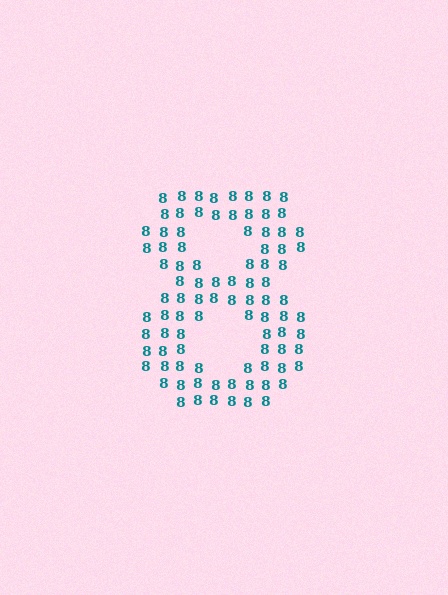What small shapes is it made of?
It is made of small digit 8's.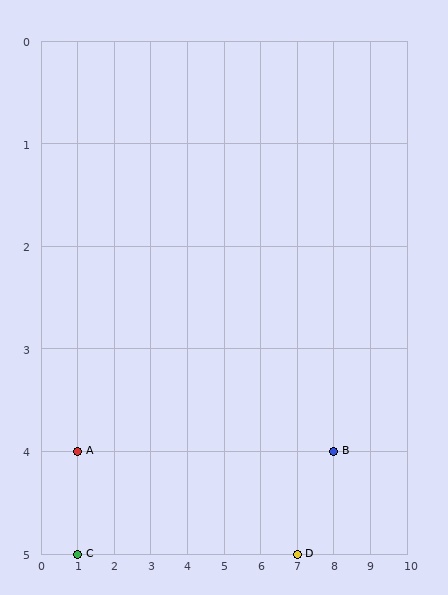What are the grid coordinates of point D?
Point D is at grid coordinates (7, 5).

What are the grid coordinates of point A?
Point A is at grid coordinates (1, 4).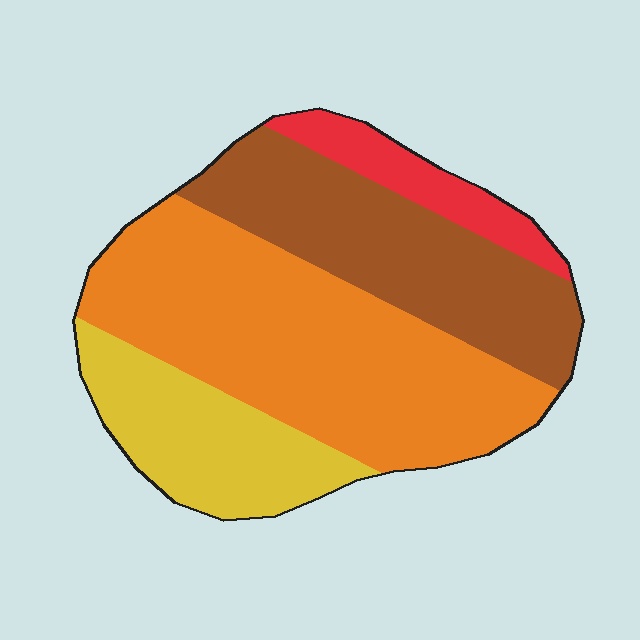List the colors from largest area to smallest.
From largest to smallest: orange, brown, yellow, red.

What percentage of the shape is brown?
Brown covers roughly 30% of the shape.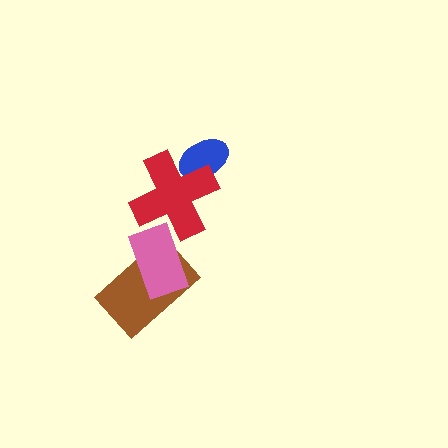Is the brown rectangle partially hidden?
Yes, it is partially covered by another shape.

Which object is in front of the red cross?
The pink rectangle is in front of the red cross.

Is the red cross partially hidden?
Yes, it is partially covered by another shape.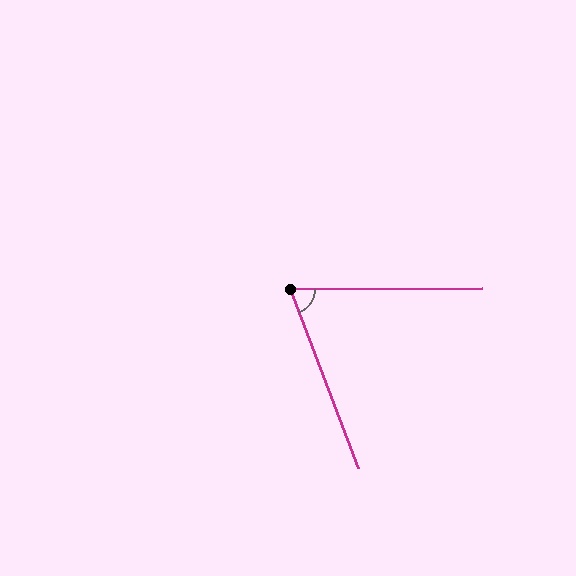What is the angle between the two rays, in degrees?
Approximately 70 degrees.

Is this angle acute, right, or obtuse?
It is acute.